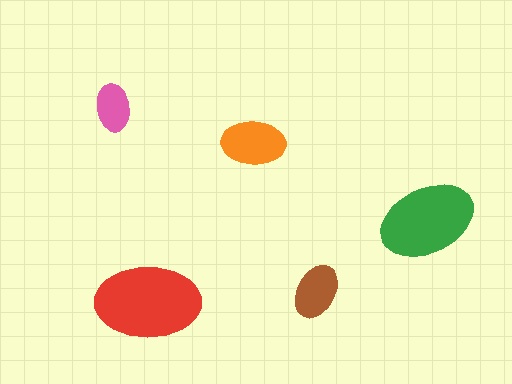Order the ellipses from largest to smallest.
the red one, the green one, the orange one, the brown one, the pink one.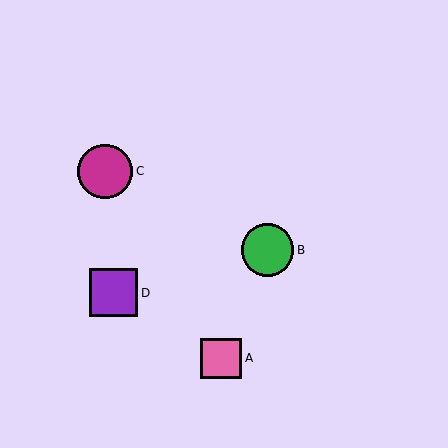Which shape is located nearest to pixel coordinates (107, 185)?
The magenta circle (labeled C) at (105, 171) is nearest to that location.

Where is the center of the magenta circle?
The center of the magenta circle is at (105, 171).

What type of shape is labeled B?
Shape B is a green circle.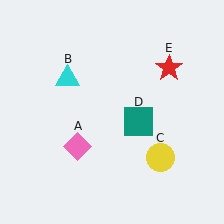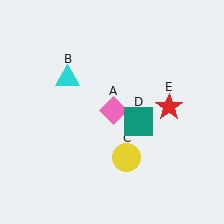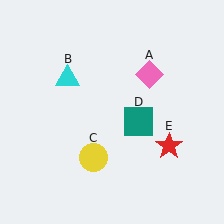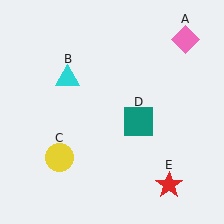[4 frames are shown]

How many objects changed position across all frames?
3 objects changed position: pink diamond (object A), yellow circle (object C), red star (object E).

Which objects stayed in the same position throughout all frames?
Cyan triangle (object B) and teal square (object D) remained stationary.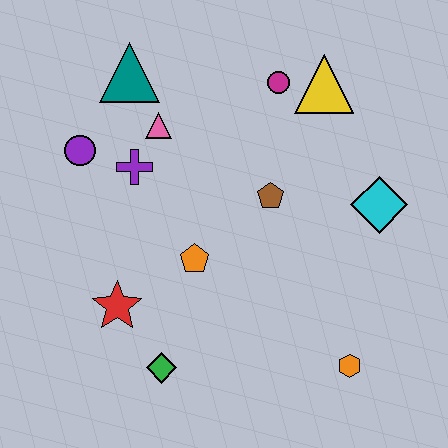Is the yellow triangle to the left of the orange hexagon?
Yes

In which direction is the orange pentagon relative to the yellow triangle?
The orange pentagon is below the yellow triangle.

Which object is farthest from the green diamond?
The yellow triangle is farthest from the green diamond.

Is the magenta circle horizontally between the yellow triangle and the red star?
Yes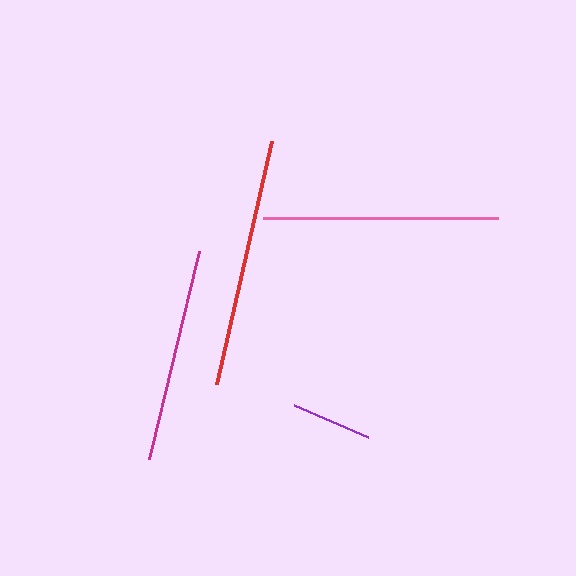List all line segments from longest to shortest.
From longest to shortest: red, pink, magenta, purple.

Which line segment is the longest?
The red line is the longest at approximately 249 pixels.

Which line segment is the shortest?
The purple line is the shortest at approximately 81 pixels.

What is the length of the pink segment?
The pink segment is approximately 235 pixels long.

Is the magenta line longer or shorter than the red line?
The red line is longer than the magenta line.